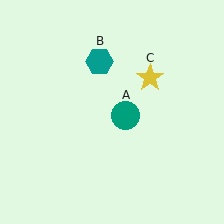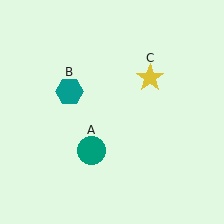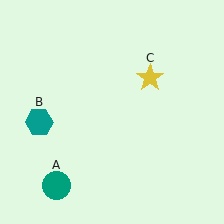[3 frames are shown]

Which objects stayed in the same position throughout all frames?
Yellow star (object C) remained stationary.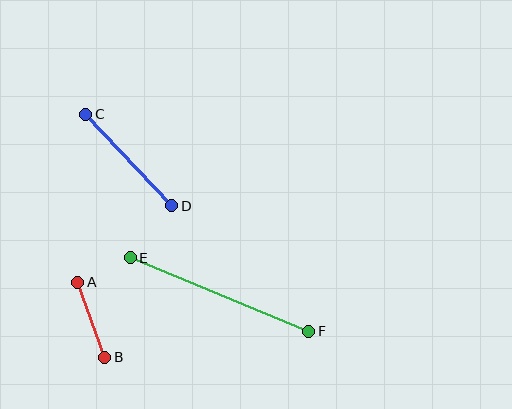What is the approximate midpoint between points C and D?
The midpoint is at approximately (129, 160) pixels.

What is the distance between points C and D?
The distance is approximately 125 pixels.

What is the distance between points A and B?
The distance is approximately 80 pixels.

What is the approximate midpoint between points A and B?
The midpoint is at approximately (91, 320) pixels.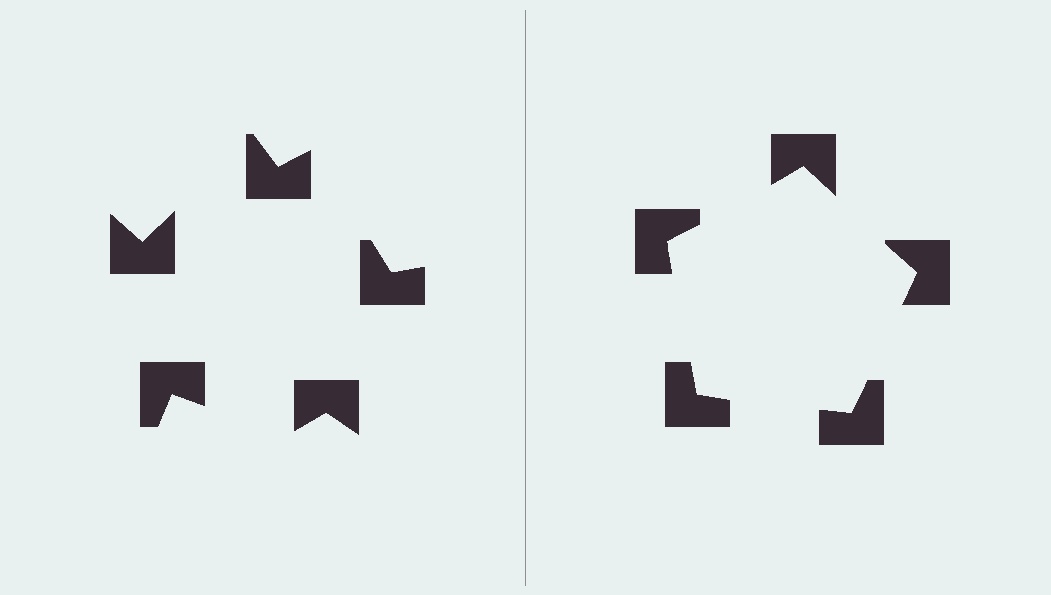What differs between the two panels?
The notched squares are positioned identically on both sides; only the wedge orientations differ. On the right they align to a pentagon; on the left they are misaligned.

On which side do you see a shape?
An illusory pentagon appears on the right side. On the left side the wedge cuts are rotated, so no coherent shape forms.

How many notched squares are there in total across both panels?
10 — 5 on each side.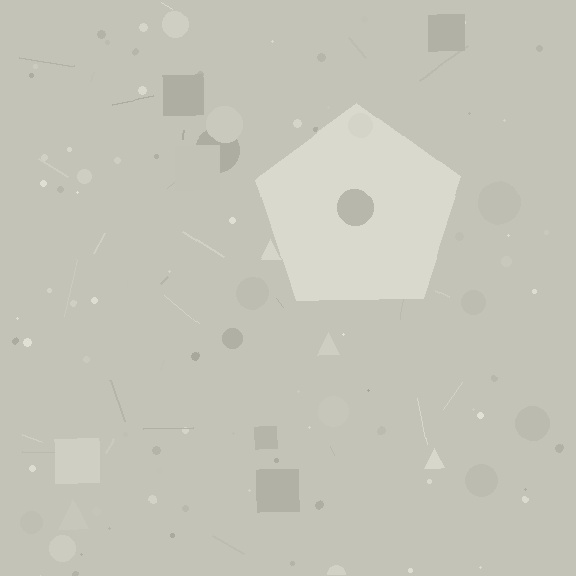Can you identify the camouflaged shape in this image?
The camouflaged shape is a pentagon.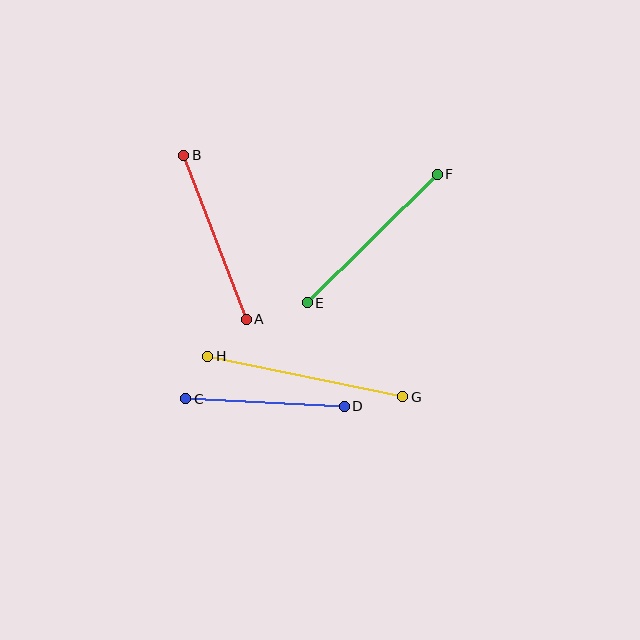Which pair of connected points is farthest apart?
Points G and H are farthest apart.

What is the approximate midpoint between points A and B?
The midpoint is at approximately (215, 237) pixels.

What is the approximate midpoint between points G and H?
The midpoint is at approximately (305, 377) pixels.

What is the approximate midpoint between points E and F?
The midpoint is at approximately (372, 239) pixels.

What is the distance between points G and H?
The distance is approximately 199 pixels.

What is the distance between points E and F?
The distance is approximately 183 pixels.